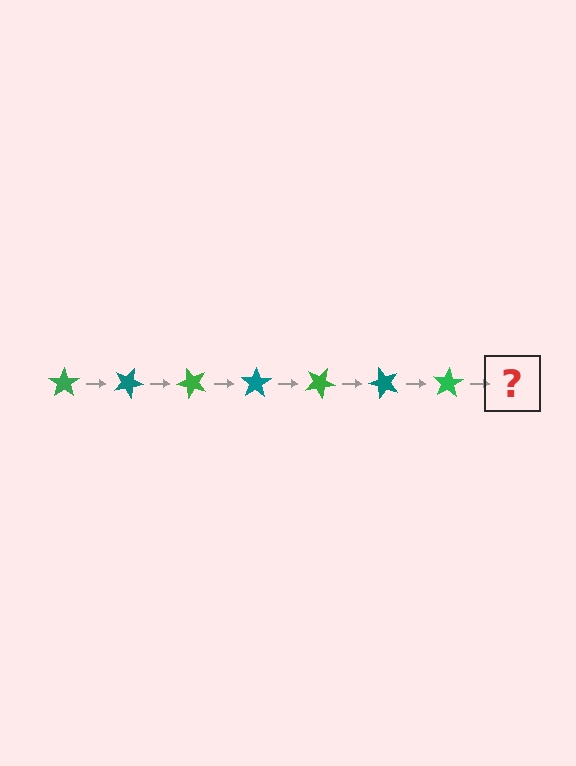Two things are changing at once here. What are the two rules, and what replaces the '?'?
The two rules are that it rotates 25 degrees each step and the color cycles through green and teal. The '?' should be a teal star, rotated 175 degrees from the start.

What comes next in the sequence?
The next element should be a teal star, rotated 175 degrees from the start.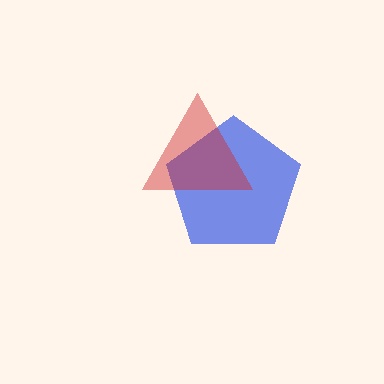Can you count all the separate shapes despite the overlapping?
Yes, there are 2 separate shapes.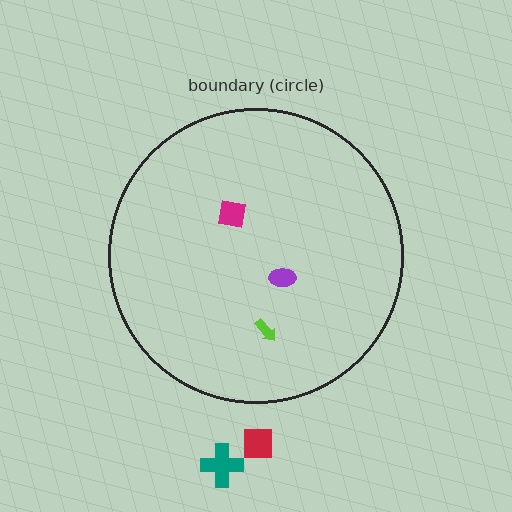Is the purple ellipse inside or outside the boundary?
Inside.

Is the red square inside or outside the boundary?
Outside.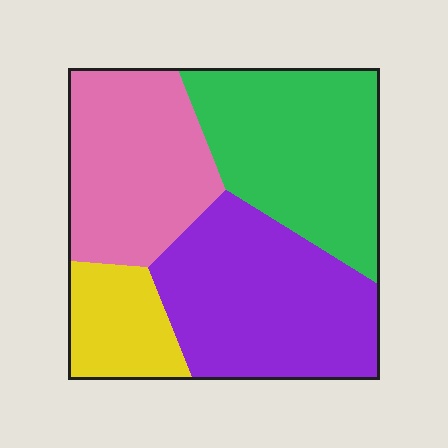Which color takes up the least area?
Yellow, at roughly 10%.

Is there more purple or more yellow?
Purple.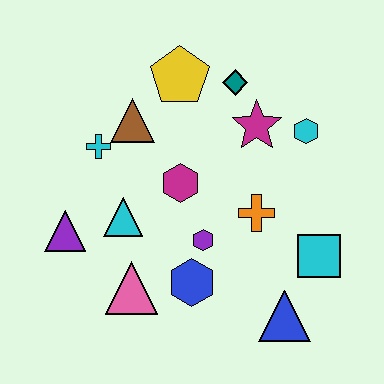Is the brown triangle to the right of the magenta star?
No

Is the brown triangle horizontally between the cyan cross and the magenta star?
Yes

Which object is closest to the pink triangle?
The blue hexagon is closest to the pink triangle.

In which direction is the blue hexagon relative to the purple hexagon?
The blue hexagon is below the purple hexagon.